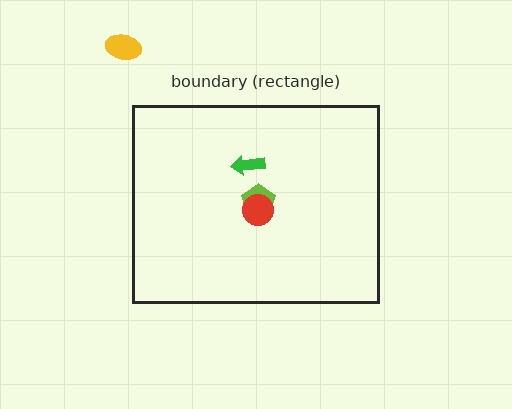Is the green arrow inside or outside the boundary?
Inside.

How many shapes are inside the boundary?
3 inside, 1 outside.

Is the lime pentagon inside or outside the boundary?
Inside.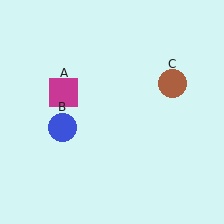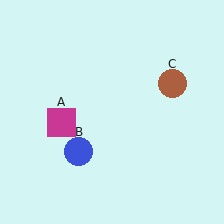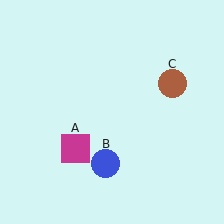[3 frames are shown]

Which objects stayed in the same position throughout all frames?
Brown circle (object C) remained stationary.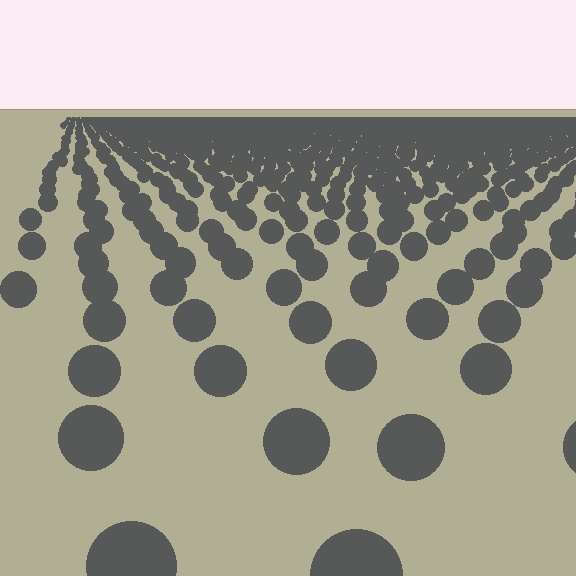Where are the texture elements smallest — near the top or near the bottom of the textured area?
Near the top.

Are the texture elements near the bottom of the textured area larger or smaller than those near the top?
Larger. Near the bottom, elements are closer to the viewer and appear at a bigger on-screen size.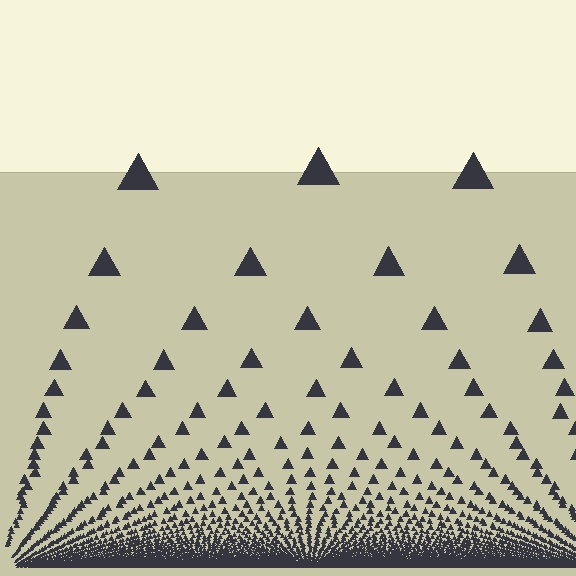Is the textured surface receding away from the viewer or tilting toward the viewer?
The surface appears to tilt toward the viewer. Texture elements get larger and sparser toward the top.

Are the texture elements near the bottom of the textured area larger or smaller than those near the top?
Smaller. The gradient is inverted — elements near the bottom are smaller and denser.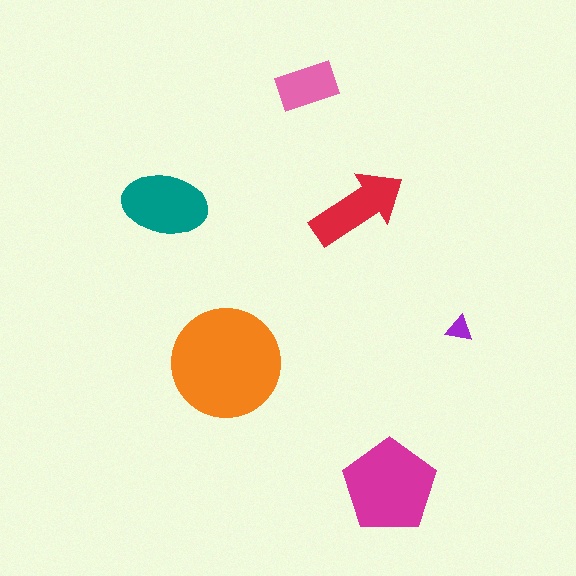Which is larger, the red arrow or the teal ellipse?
The teal ellipse.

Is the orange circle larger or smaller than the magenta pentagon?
Larger.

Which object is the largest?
The orange circle.